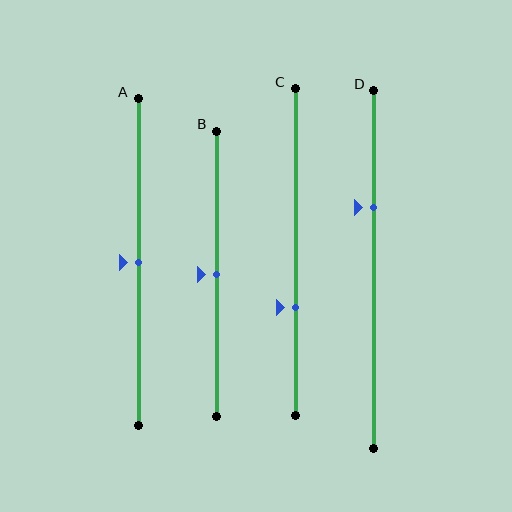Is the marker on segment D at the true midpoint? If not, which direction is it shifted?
No, the marker on segment D is shifted upward by about 17% of the segment length.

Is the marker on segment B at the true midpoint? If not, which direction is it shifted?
Yes, the marker on segment B is at the true midpoint.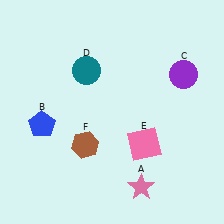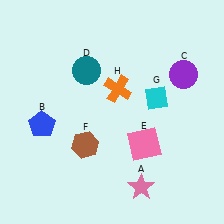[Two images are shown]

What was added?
A cyan diamond (G), an orange cross (H) were added in Image 2.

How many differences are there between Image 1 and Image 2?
There are 2 differences between the two images.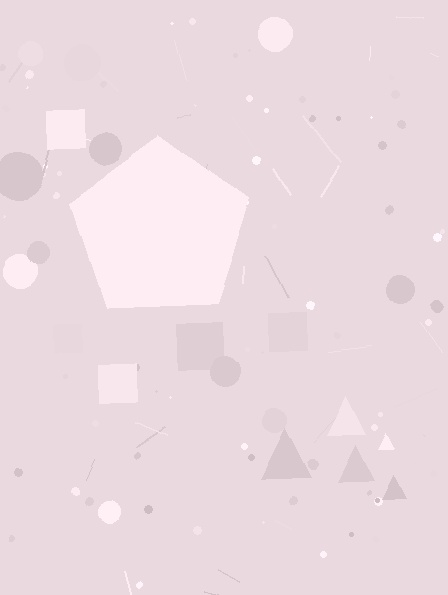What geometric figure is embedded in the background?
A pentagon is embedded in the background.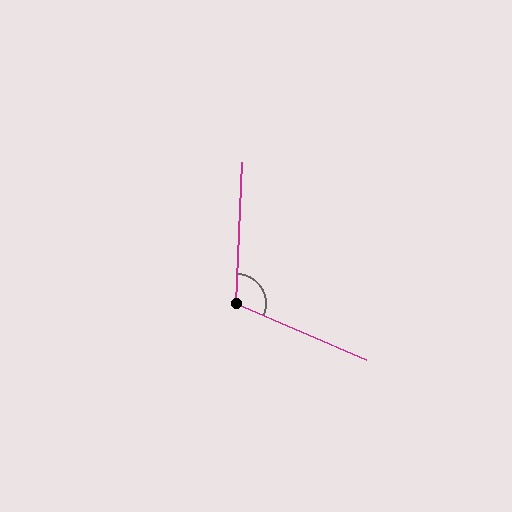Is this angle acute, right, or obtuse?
It is obtuse.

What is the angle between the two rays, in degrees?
Approximately 111 degrees.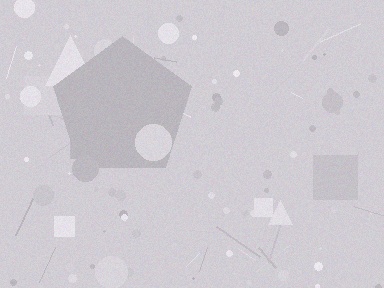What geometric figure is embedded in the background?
A pentagon is embedded in the background.